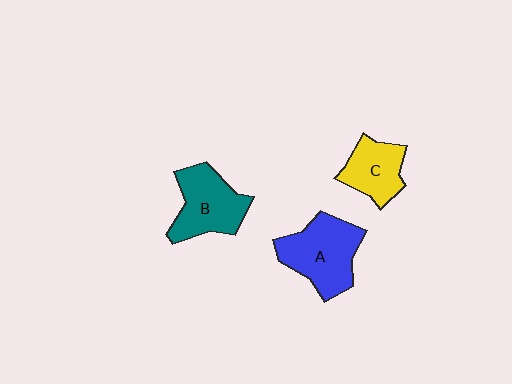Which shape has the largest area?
Shape A (blue).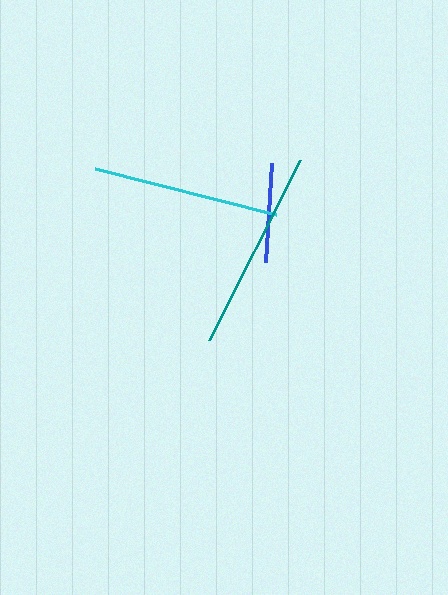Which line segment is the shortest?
The blue line is the shortest at approximately 99 pixels.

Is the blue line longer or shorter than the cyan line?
The cyan line is longer than the blue line.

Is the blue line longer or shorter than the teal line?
The teal line is longer than the blue line.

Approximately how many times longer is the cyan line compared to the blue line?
The cyan line is approximately 1.9 times the length of the blue line.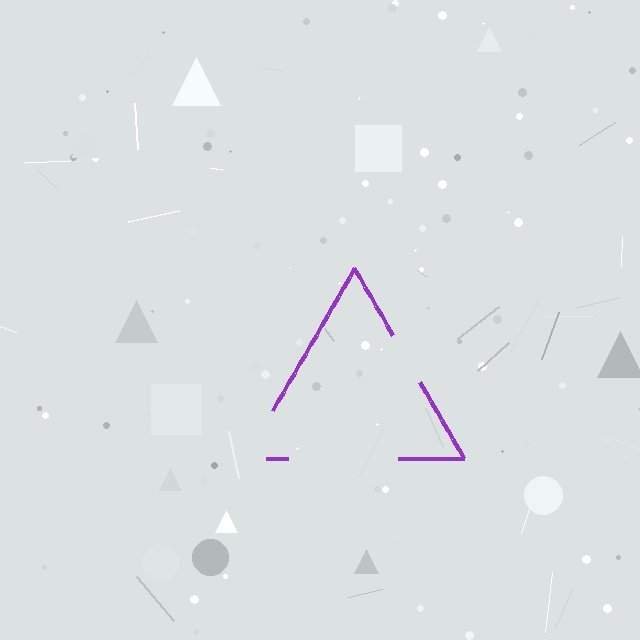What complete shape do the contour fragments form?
The contour fragments form a triangle.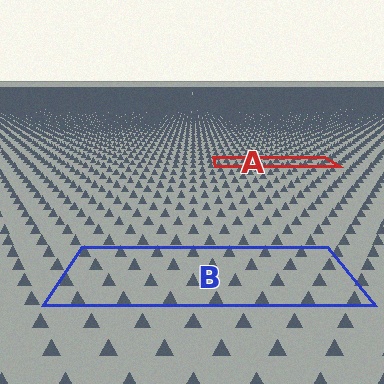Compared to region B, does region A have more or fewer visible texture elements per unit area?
Region A has more texture elements per unit area — they are packed more densely because it is farther away.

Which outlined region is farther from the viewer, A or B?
Region A is farther from the viewer — the texture elements inside it appear smaller and more densely packed.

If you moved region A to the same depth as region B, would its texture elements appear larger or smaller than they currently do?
They would appear larger. At a closer depth, the same texture elements are projected at a bigger on-screen size.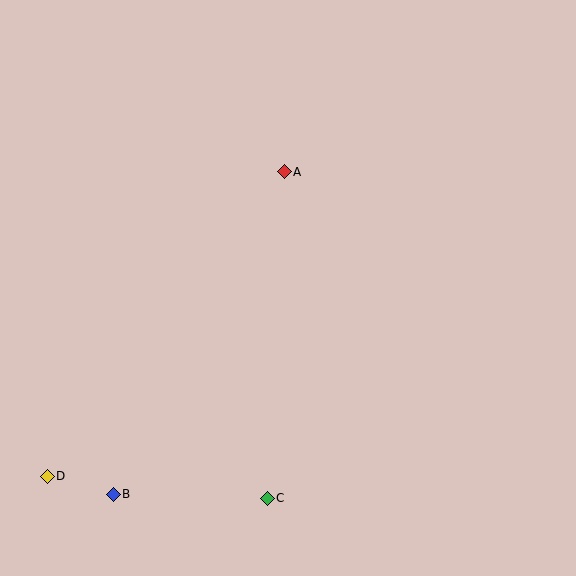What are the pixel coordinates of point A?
Point A is at (284, 172).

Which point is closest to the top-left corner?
Point A is closest to the top-left corner.